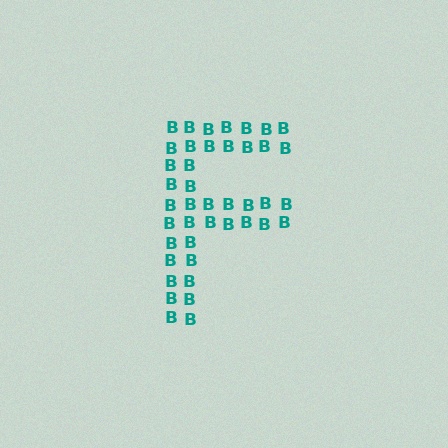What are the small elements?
The small elements are letter B's.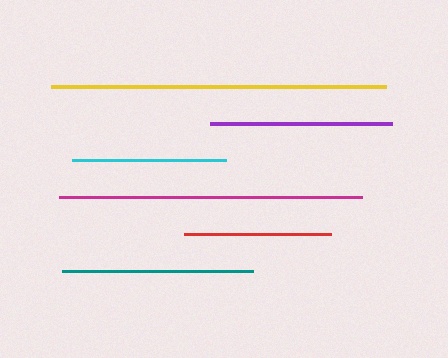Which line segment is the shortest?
The red line is the shortest at approximately 147 pixels.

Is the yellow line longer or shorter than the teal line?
The yellow line is longer than the teal line.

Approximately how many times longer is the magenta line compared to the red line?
The magenta line is approximately 2.1 times the length of the red line.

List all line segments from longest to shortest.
From longest to shortest: yellow, magenta, teal, purple, cyan, red.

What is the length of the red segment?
The red segment is approximately 147 pixels long.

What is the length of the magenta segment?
The magenta segment is approximately 303 pixels long.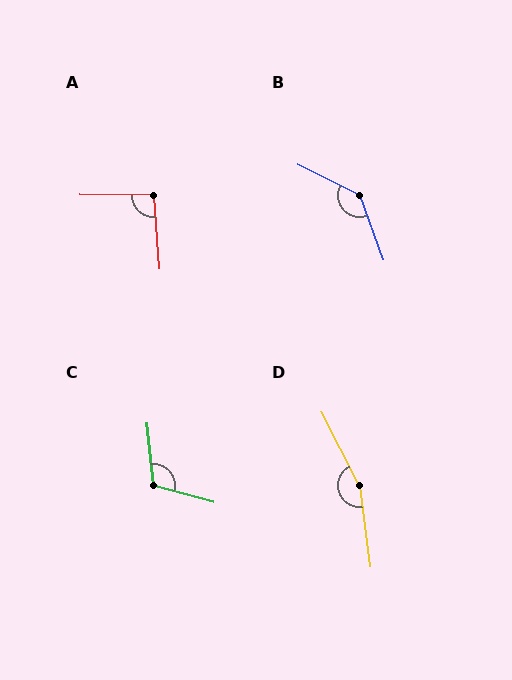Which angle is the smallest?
A, at approximately 95 degrees.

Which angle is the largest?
D, at approximately 160 degrees.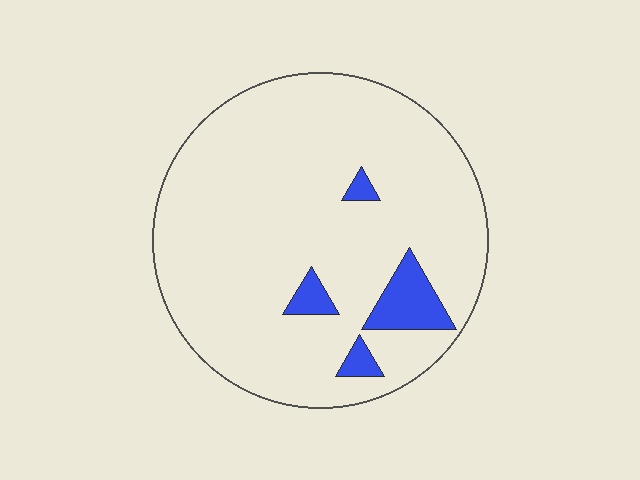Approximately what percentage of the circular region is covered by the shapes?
Approximately 10%.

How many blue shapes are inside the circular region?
4.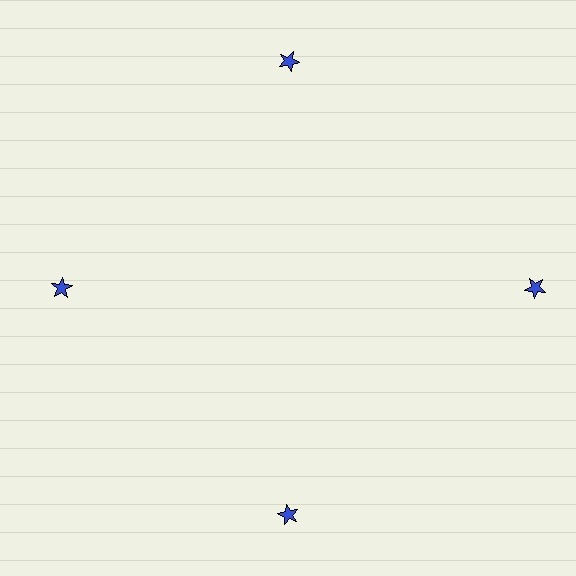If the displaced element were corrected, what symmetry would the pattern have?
It would have 4-fold rotational symmetry — the pattern would map onto itself every 90 degrees.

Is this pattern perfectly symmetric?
No. The 4 blue stars are arranged in a ring, but one element near the 3 o'clock position is pushed outward from the center, breaking the 4-fold rotational symmetry.